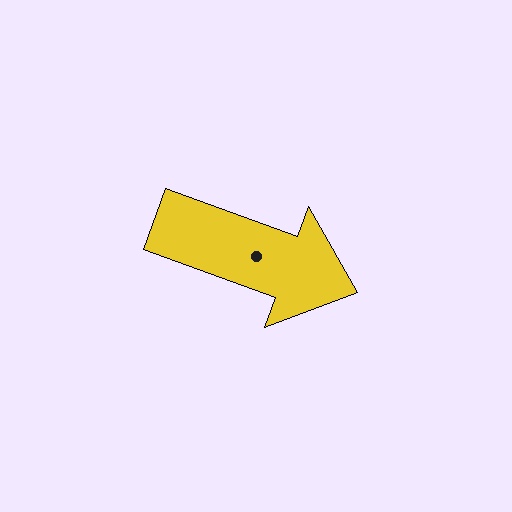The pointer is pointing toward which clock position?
Roughly 4 o'clock.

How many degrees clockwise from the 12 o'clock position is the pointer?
Approximately 110 degrees.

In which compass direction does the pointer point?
East.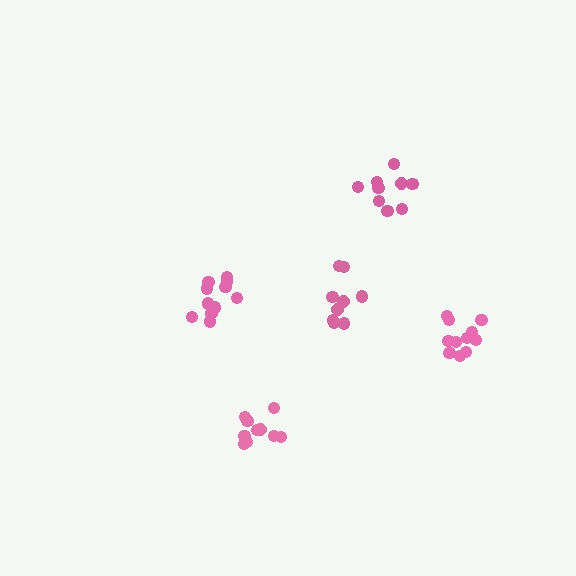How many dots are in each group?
Group 1: 9 dots, Group 2: 11 dots, Group 3: 9 dots, Group 4: 11 dots, Group 5: 10 dots (50 total).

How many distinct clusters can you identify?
There are 5 distinct clusters.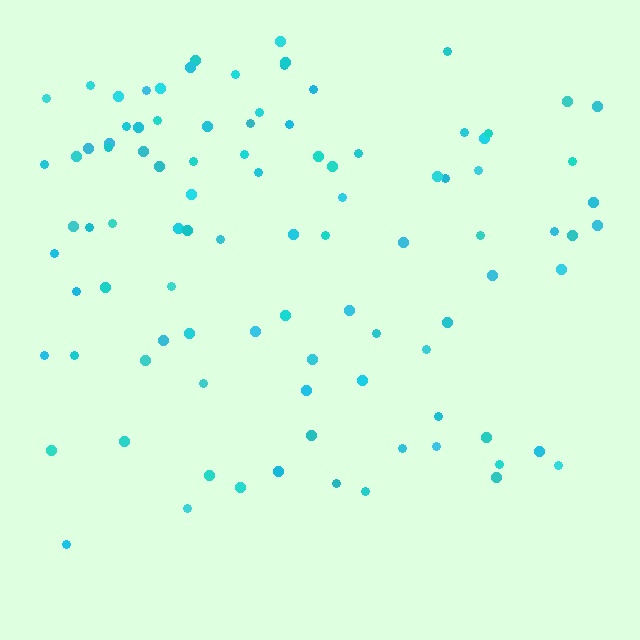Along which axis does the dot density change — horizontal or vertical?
Vertical.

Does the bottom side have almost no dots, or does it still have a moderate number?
Still a moderate number, just noticeably fewer than the top.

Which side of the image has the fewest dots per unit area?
The bottom.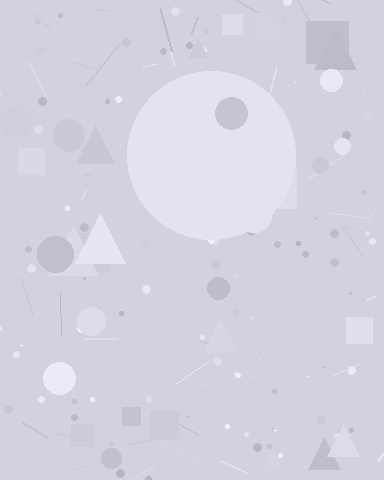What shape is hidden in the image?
A circle is hidden in the image.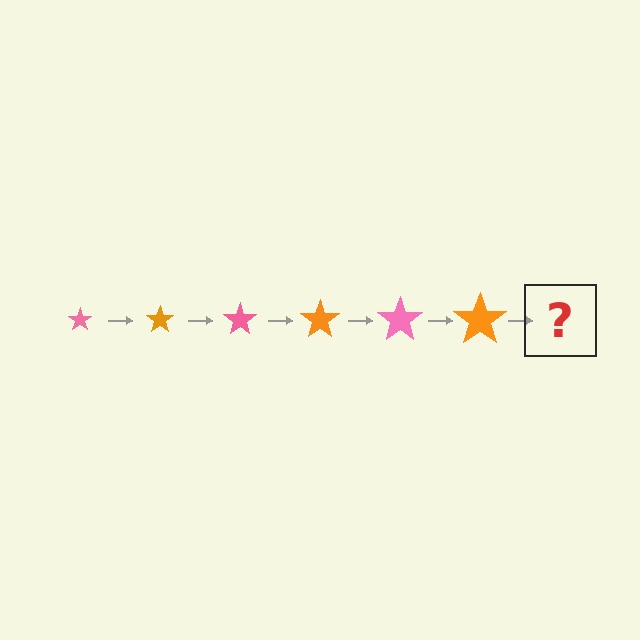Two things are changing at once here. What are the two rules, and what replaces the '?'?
The two rules are that the star grows larger each step and the color cycles through pink and orange. The '?' should be a pink star, larger than the previous one.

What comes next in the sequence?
The next element should be a pink star, larger than the previous one.